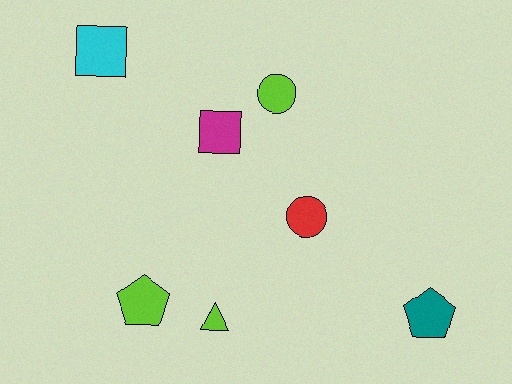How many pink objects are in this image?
There are no pink objects.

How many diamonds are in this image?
There are no diamonds.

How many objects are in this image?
There are 7 objects.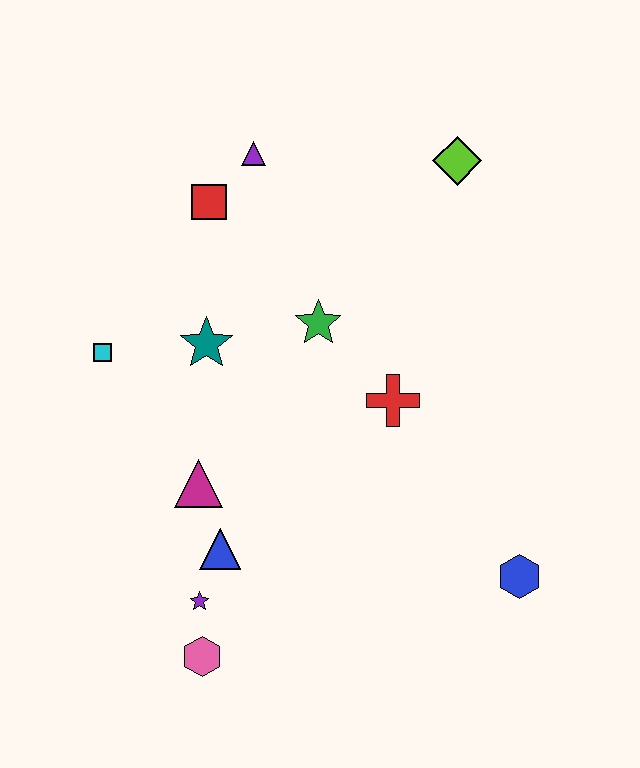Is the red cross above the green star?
No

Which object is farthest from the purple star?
The lime diamond is farthest from the purple star.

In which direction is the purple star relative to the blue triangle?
The purple star is below the blue triangle.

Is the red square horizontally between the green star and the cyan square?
Yes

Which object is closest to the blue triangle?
The purple star is closest to the blue triangle.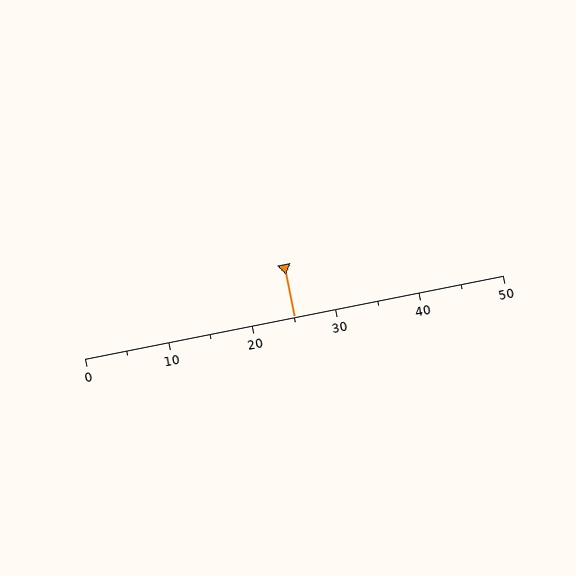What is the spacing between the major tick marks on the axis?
The major ticks are spaced 10 apart.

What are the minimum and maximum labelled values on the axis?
The axis runs from 0 to 50.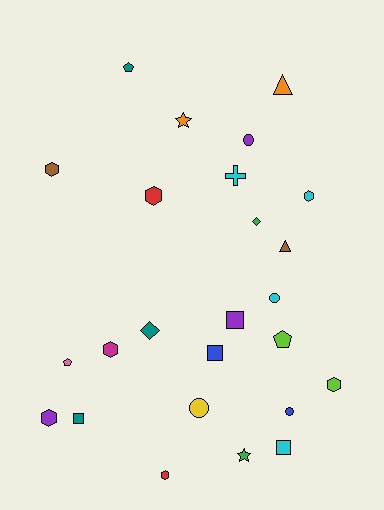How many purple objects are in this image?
There are 3 purple objects.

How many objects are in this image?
There are 25 objects.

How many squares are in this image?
There are 4 squares.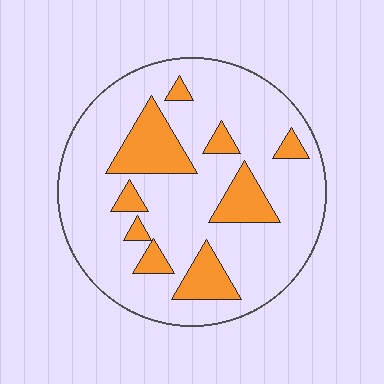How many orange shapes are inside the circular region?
9.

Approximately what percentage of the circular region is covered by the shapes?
Approximately 20%.